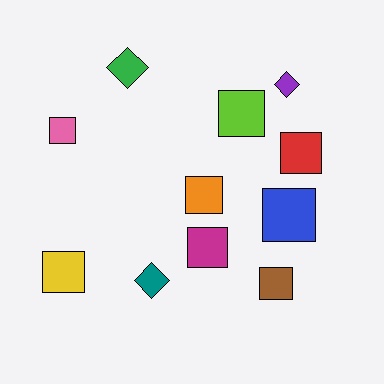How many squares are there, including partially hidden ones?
There are 8 squares.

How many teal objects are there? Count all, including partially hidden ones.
There is 1 teal object.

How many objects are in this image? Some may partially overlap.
There are 11 objects.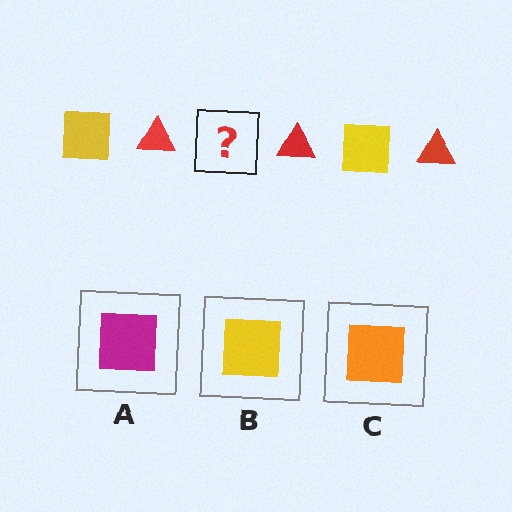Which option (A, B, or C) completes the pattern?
B.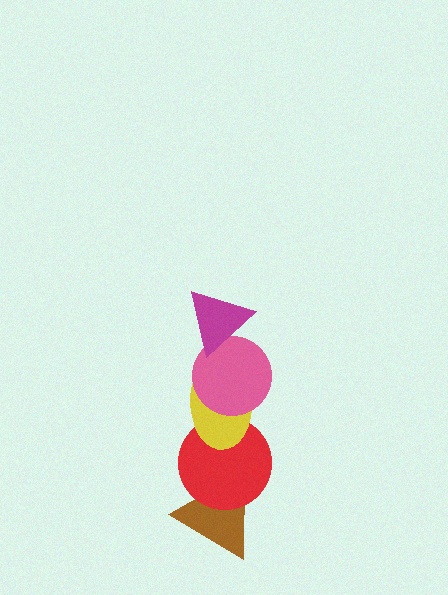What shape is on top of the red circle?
The yellow ellipse is on top of the red circle.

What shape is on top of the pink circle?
The magenta triangle is on top of the pink circle.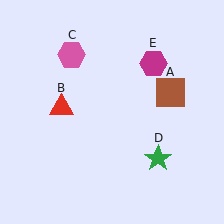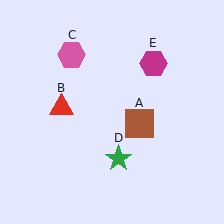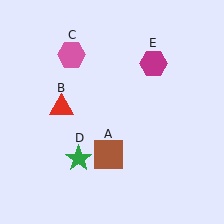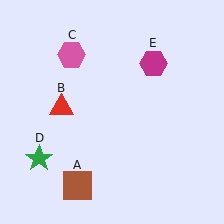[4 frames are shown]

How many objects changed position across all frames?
2 objects changed position: brown square (object A), green star (object D).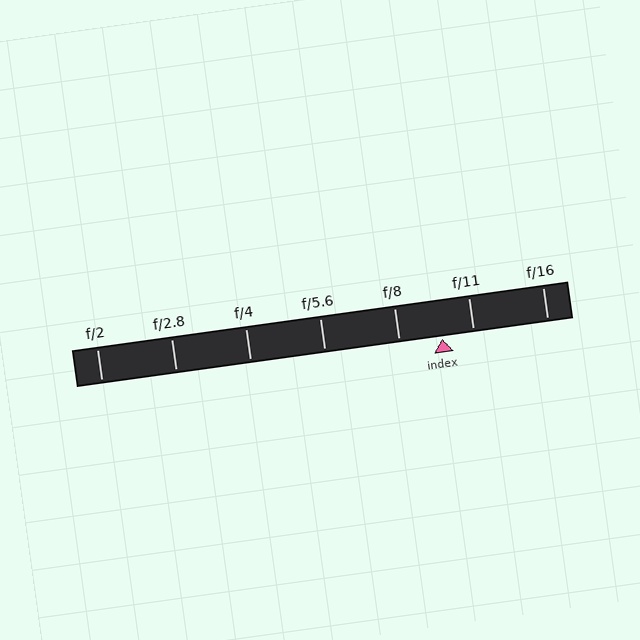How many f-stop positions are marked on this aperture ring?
There are 7 f-stop positions marked.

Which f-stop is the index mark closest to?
The index mark is closest to f/11.